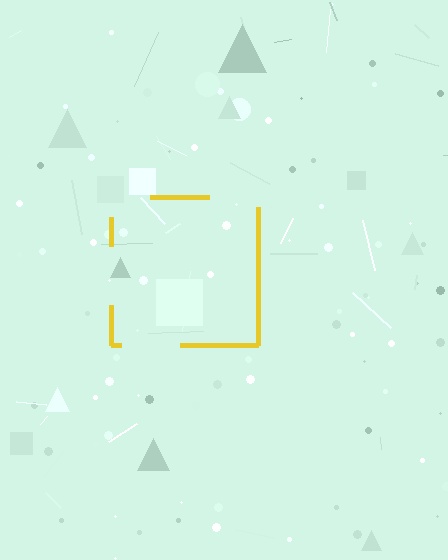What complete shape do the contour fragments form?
The contour fragments form a square.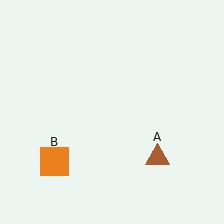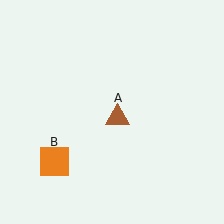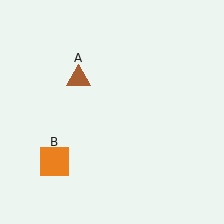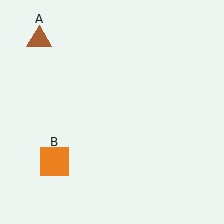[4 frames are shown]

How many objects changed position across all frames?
1 object changed position: brown triangle (object A).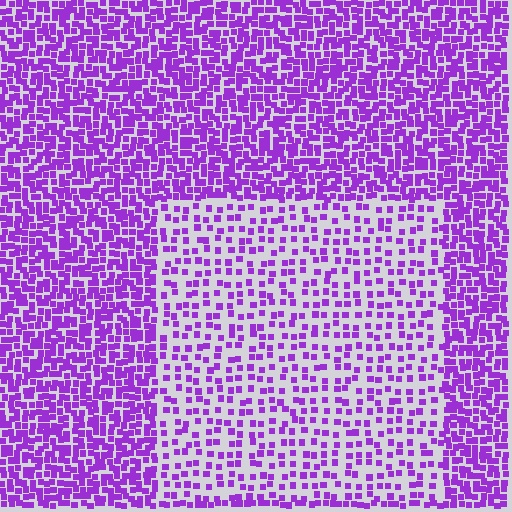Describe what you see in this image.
The image contains small purple elements arranged at two different densities. A rectangle-shaped region is visible where the elements are less densely packed than the surrounding area.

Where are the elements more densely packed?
The elements are more densely packed outside the rectangle boundary.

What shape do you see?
I see a rectangle.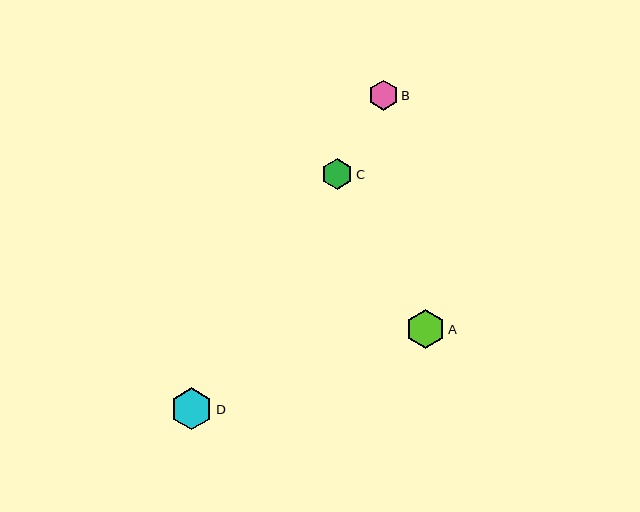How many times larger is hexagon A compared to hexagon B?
Hexagon A is approximately 1.3 times the size of hexagon B.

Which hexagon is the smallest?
Hexagon B is the smallest with a size of approximately 30 pixels.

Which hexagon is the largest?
Hexagon D is the largest with a size of approximately 42 pixels.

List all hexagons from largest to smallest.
From largest to smallest: D, A, C, B.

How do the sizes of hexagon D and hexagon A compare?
Hexagon D and hexagon A are approximately the same size.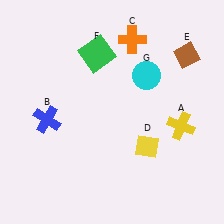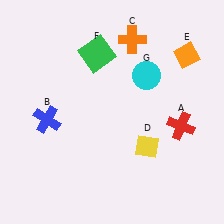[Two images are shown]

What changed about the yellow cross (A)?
In Image 1, A is yellow. In Image 2, it changed to red.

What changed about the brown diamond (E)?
In Image 1, E is brown. In Image 2, it changed to orange.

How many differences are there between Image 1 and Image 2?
There are 2 differences between the two images.